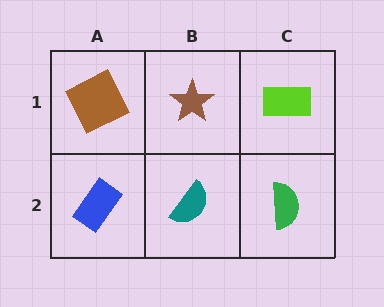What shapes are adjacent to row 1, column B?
A teal semicircle (row 2, column B), a brown square (row 1, column A), a lime rectangle (row 1, column C).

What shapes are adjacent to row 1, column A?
A blue rectangle (row 2, column A), a brown star (row 1, column B).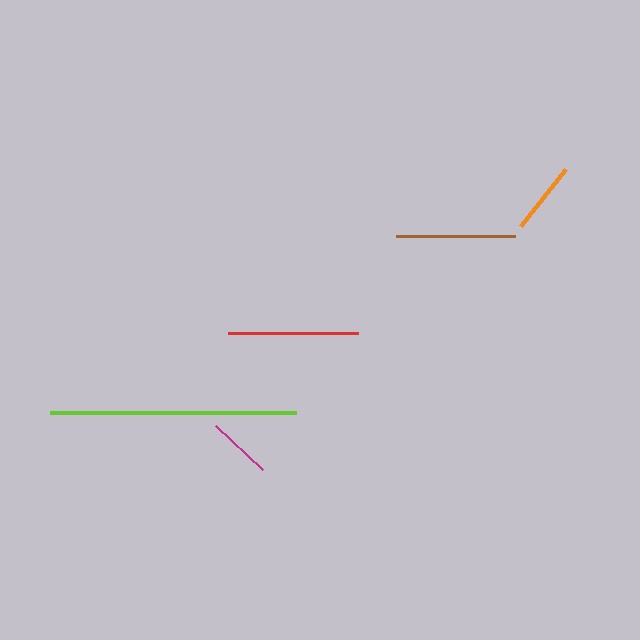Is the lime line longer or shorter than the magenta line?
The lime line is longer than the magenta line.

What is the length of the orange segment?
The orange segment is approximately 72 pixels long.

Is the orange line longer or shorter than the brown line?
The brown line is longer than the orange line.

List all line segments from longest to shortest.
From longest to shortest: lime, red, brown, orange, magenta.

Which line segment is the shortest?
The magenta line is the shortest at approximately 65 pixels.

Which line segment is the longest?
The lime line is the longest at approximately 246 pixels.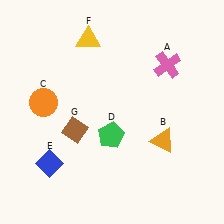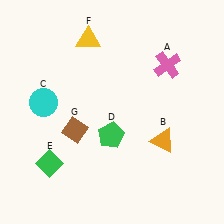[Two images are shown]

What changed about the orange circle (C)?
In Image 1, C is orange. In Image 2, it changed to cyan.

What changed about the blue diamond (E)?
In Image 1, E is blue. In Image 2, it changed to green.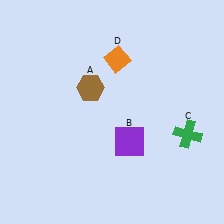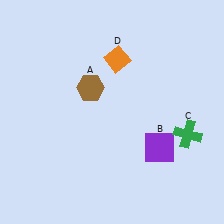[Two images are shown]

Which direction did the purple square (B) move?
The purple square (B) moved right.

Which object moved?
The purple square (B) moved right.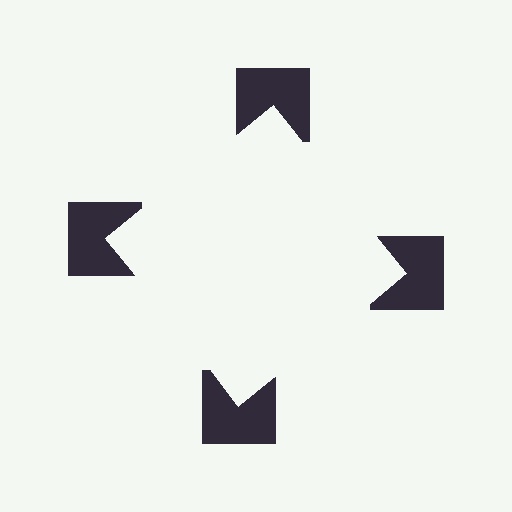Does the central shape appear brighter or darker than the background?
It typically appears slightly brighter than the background, even though no actual brightness change is drawn.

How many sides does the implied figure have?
4 sides.